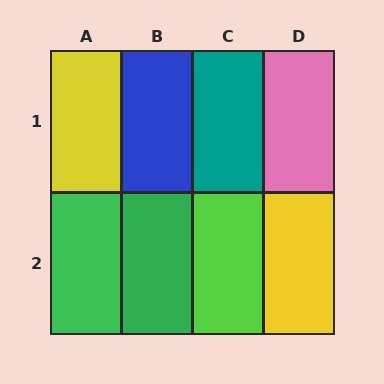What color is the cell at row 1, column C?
Teal.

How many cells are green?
2 cells are green.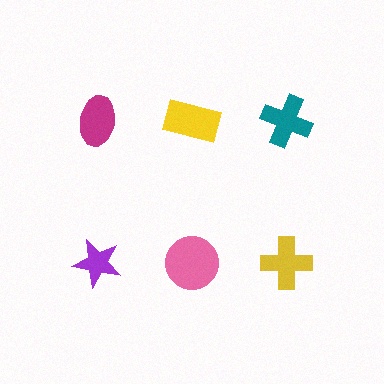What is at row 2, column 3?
A yellow cross.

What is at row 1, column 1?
A magenta ellipse.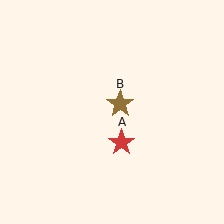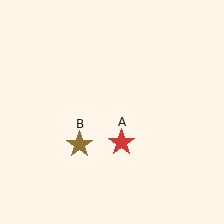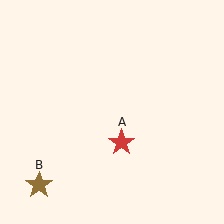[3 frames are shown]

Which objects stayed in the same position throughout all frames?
Red star (object A) remained stationary.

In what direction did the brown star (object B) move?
The brown star (object B) moved down and to the left.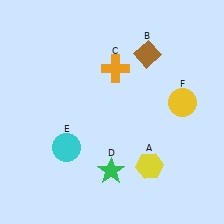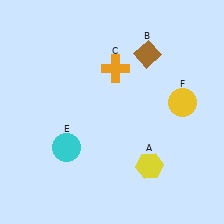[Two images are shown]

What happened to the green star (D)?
The green star (D) was removed in Image 2. It was in the bottom-left area of Image 1.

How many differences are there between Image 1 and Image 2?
There is 1 difference between the two images.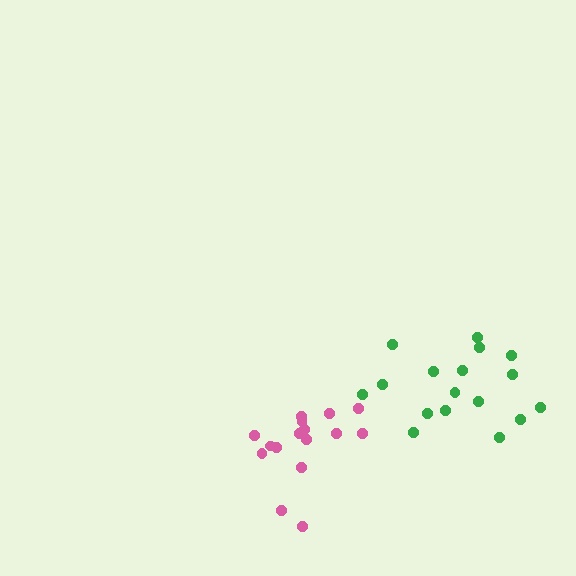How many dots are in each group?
Group 1: 16 dots, Group 2: 17 dots (33 total).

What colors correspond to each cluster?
The clusters are colored: pink, green.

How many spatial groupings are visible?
There are 2 spatial groupings.